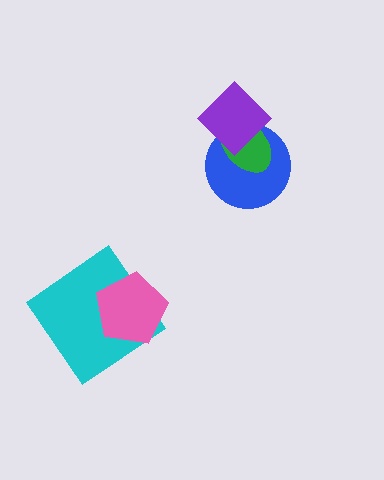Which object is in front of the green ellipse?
The purple diamond is in front of the green ellipse.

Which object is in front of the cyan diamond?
The pink pentagon is in front of the cyan diamond.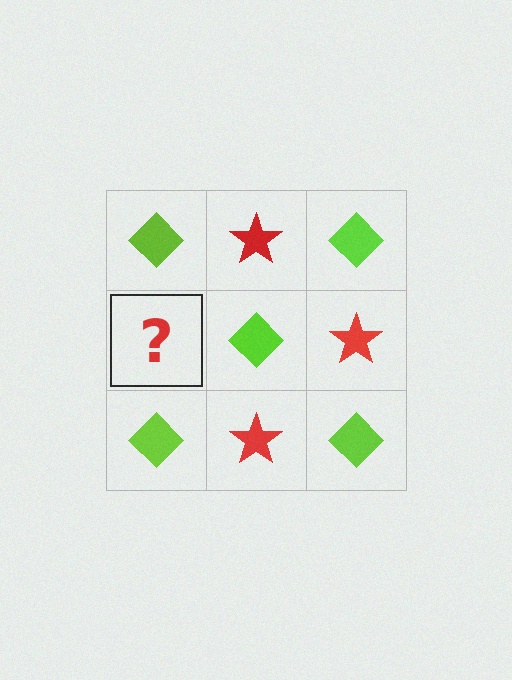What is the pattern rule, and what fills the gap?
The rule is that it alternates lime diamond and red star in a checkerboard pattern. The gap should be filled with a red star.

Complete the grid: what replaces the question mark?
The question mark should be replaced with a red star.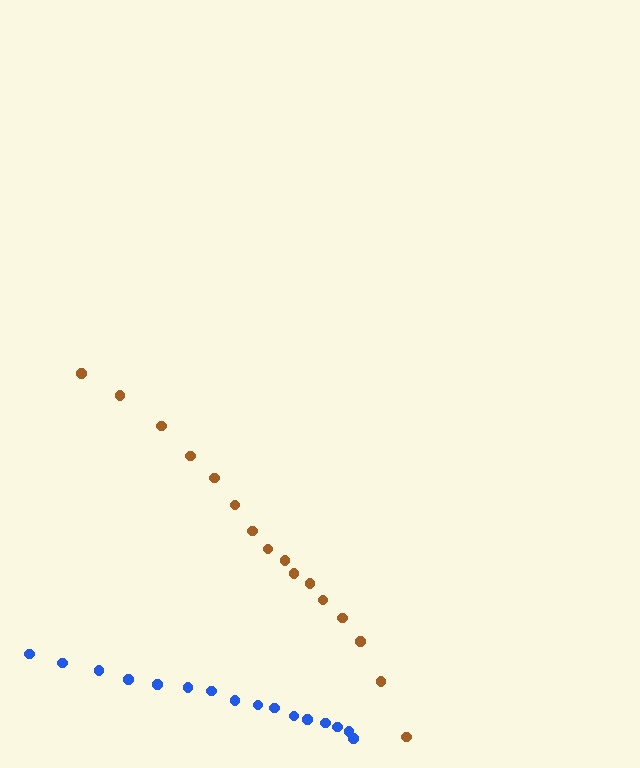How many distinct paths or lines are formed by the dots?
There are 2 distinct paths.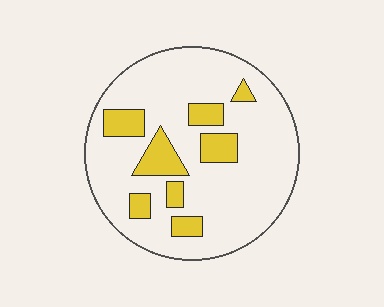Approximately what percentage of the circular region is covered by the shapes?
Approximately 20%.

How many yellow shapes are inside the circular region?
8.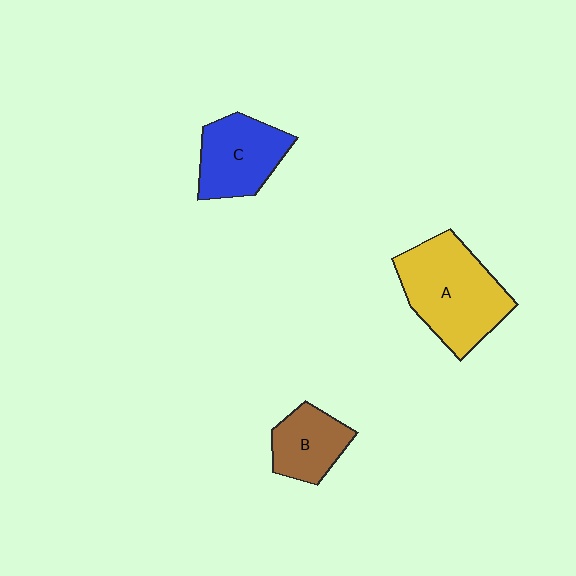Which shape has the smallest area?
Shape B (brown).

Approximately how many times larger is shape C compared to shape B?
Approximately 1.3 times.